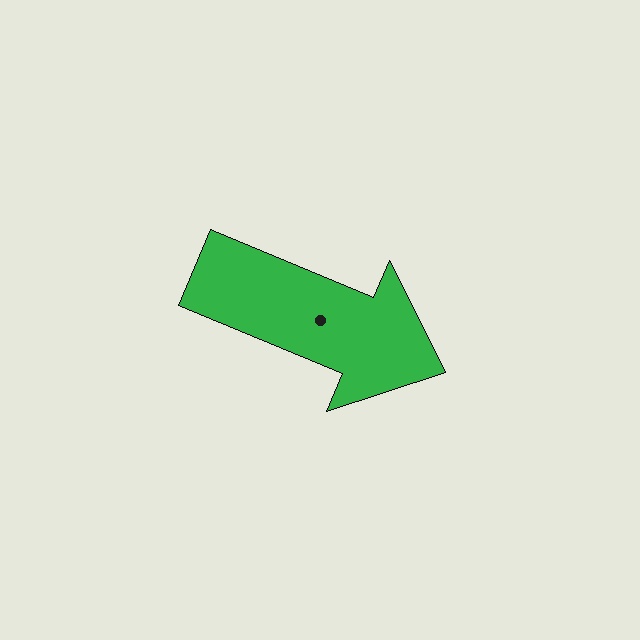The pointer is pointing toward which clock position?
Roughly 4 o'clock.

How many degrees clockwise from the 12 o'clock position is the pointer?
Approximately 113 degrees.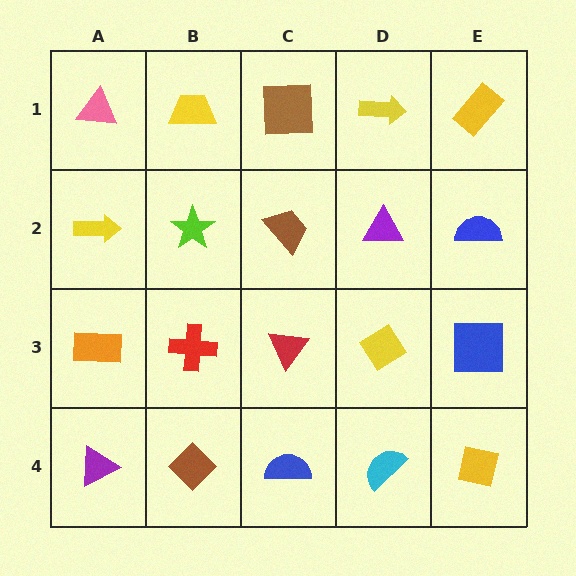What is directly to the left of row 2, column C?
A lime star.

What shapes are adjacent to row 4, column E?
A blue square (row 3, column E), a cyan semicircle (row 4, column D).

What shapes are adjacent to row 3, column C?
A brown trapezoid (row 2, column C), a blue semicircle (row 4, column C), a red cross (row 3, column B), a yellow diamond (row 3, column D).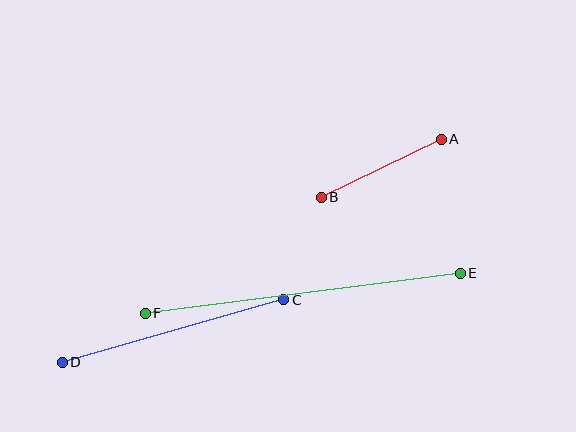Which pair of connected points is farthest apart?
Points E and F are farthest apart.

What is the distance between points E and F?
The distance is approximately 318 pixels.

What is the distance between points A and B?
The distance is approximately 133 pixels.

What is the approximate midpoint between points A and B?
The midpoint is at approximately (381, 168) pixels.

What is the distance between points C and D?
The distance is approximately 230 pixels.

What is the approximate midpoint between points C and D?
The midpoint is at approximately (173, 331) pixels.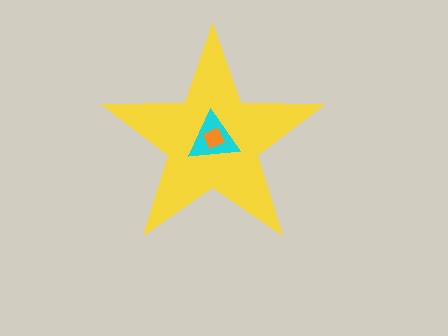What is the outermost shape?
The yellow star.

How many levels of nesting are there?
3.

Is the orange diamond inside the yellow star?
Yes.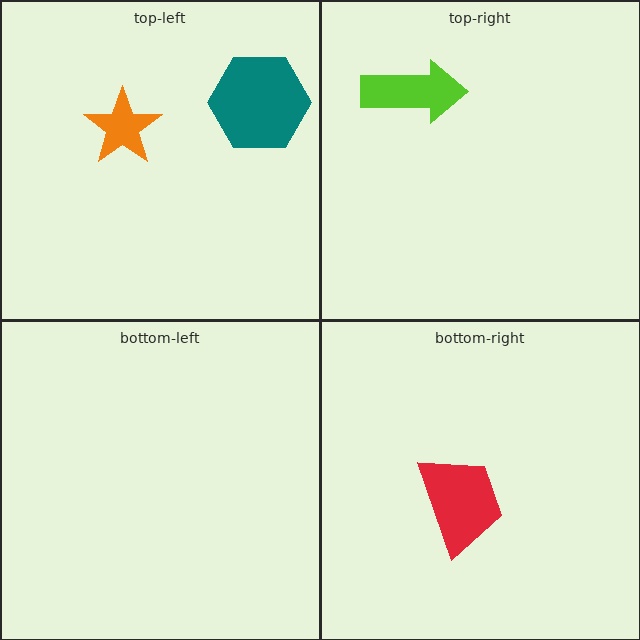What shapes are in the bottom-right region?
The red trapezoid.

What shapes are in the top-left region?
The teal hexagon, the orange star.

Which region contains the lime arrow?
The top-right region.